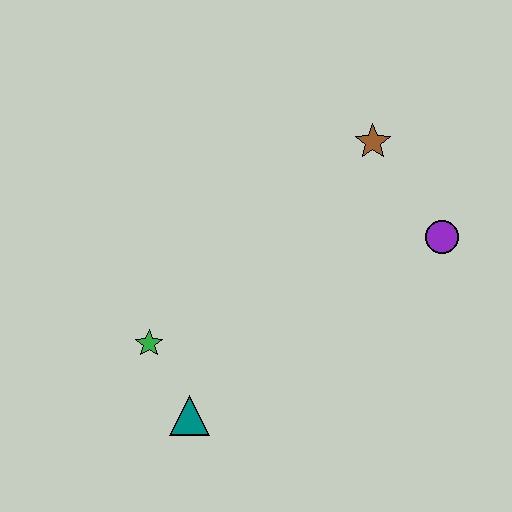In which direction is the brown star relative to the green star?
The brown star is to the right of the green star.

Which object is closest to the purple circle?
The brown star is closest to the purple circle.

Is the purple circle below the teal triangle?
No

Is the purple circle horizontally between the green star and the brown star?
No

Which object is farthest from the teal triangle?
The brown star is farthest from the teal triangle.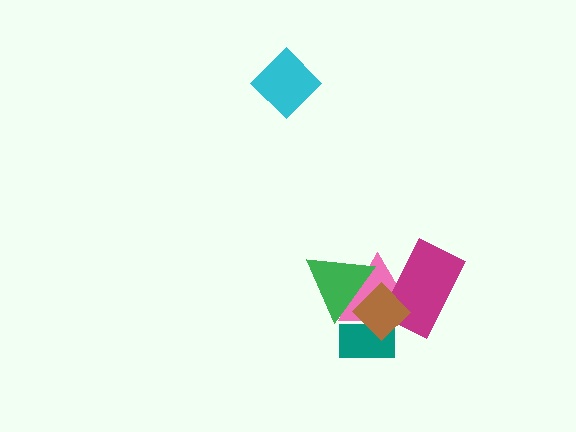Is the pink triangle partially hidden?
Yes, it is partially covered by another shape.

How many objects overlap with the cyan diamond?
0 objects overlap with the cyan diamond.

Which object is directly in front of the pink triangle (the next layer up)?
The magenta rectangle is directly in front of the pink triangle.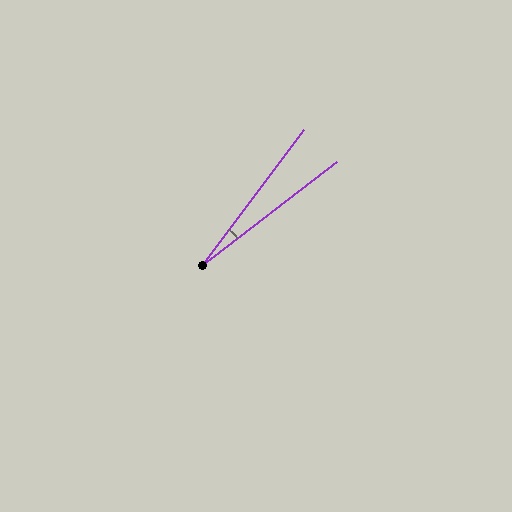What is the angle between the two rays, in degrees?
Approximately 16 degrees.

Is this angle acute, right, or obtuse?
It is acute.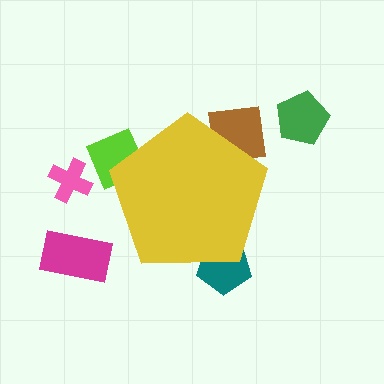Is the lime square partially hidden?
Yes, the lime square is partially hidden behind the yellow pentagon.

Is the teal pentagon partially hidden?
Yes, the teal pentagon is partially hidden behind the yellow pentagon.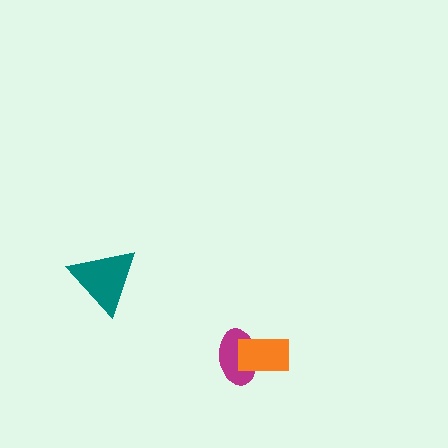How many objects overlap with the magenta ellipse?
1 object overlaps with the magenta ellipse.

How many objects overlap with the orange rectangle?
1 object overlaps with the orange rectangle.